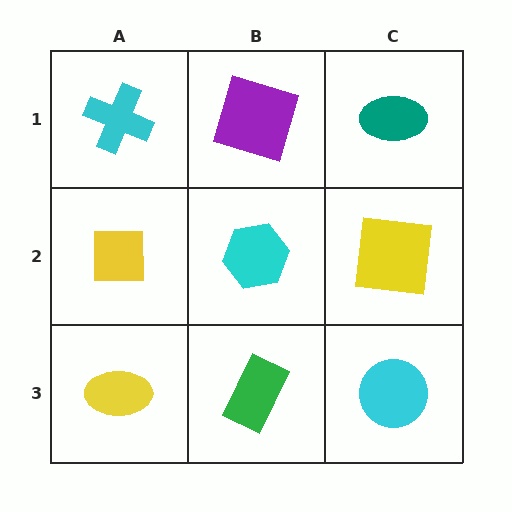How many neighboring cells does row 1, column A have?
2.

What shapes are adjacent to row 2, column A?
A cyan cross (row 1, column A), a yellow ellipse (row 3, column A), a cyan hexagon (row 2, column B).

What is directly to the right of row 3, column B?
A cyan circle.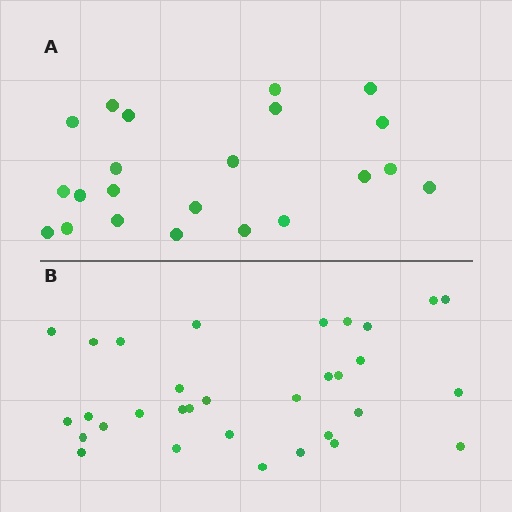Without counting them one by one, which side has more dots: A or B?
Region B (the bottom region) has more dots.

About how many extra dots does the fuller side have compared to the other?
Region B has roughly 10 or so more dots than region A.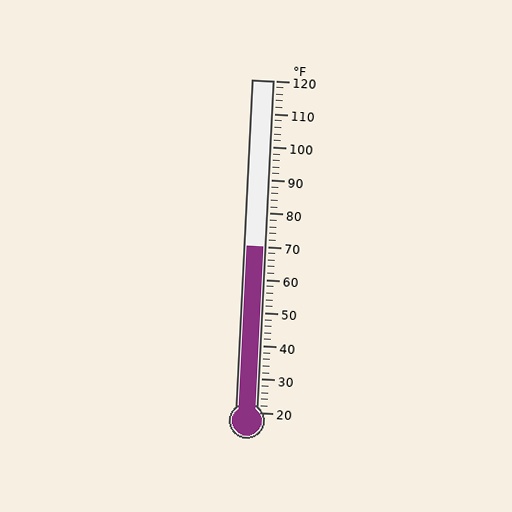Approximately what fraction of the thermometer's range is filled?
The thermometer is filled to approximately 50% of its range.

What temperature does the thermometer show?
The thermometer shows approximately 70°F.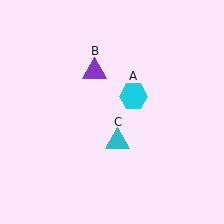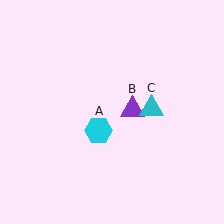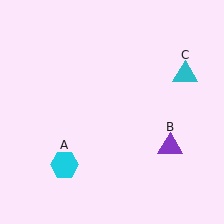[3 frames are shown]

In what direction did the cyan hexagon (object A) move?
The cyan hexagon (object A) moved down and to the left.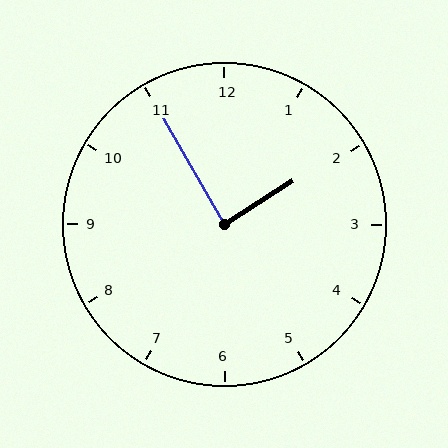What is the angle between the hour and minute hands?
Approximately 88 degrees.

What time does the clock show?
1:55.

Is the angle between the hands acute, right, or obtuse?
It is right.